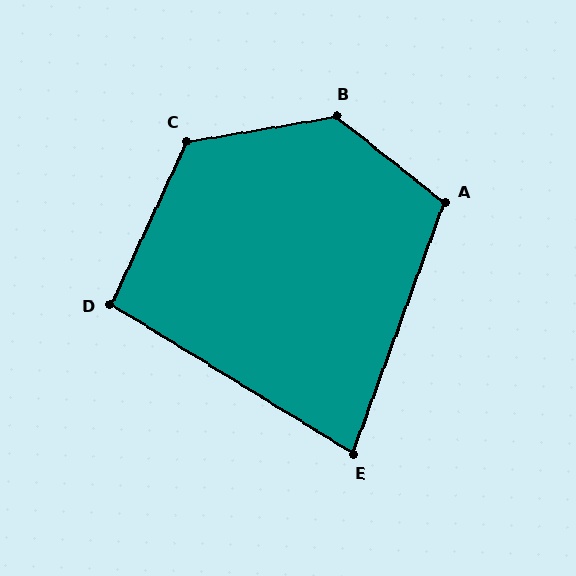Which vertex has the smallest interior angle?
E, at approximately 78 degrees.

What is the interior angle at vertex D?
Approximately 97 degrees (obtuse).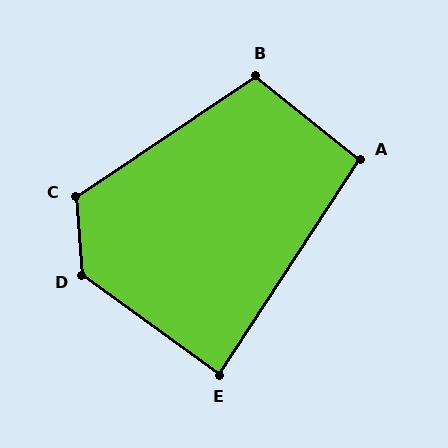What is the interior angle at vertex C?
Approximately 119 degrees (obtuse).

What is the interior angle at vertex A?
Approximately 95 degrees (obtuse).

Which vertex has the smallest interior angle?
E, at approximately 87 degrees.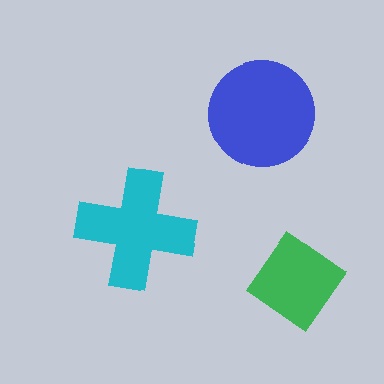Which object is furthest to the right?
The green diamond is rightmost.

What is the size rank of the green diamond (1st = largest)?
3rd.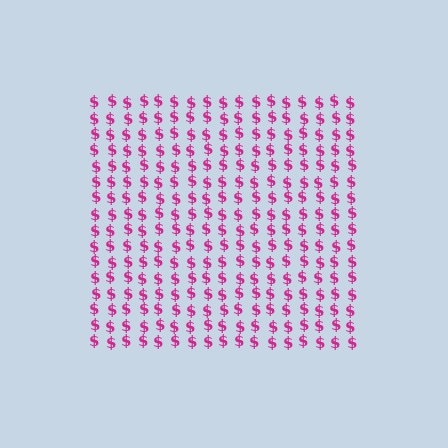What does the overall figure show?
The overall figure shows a square.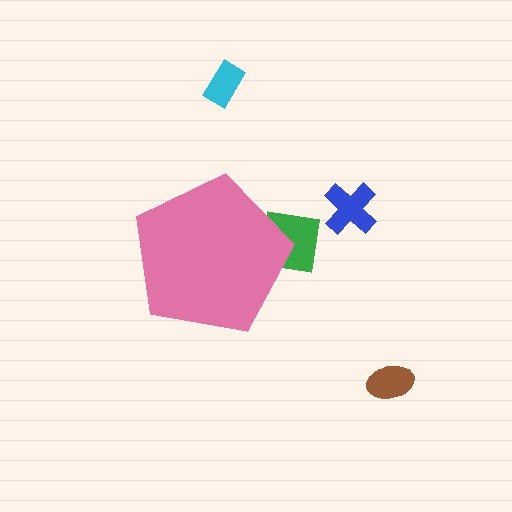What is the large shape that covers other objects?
A pink pentagon.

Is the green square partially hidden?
Yes, the green square is partially hidden behind the pink pentagon.